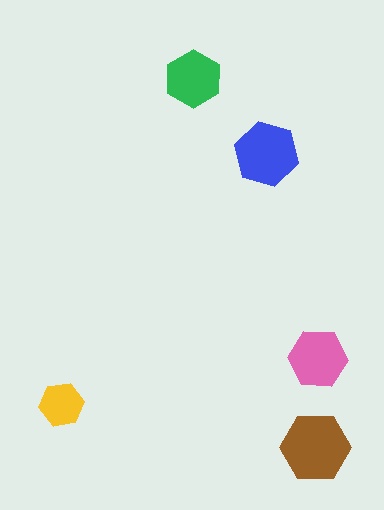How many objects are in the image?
There are 5 objects in the image.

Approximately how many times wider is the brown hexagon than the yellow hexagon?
About 1.5 times wider.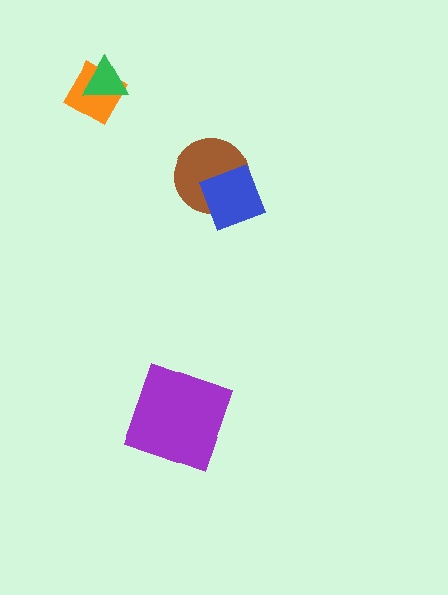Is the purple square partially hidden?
No, no other shape covers it.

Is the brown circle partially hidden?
Yes, it is partially covered by another shape.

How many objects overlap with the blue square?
1 object overlaps with the blue square.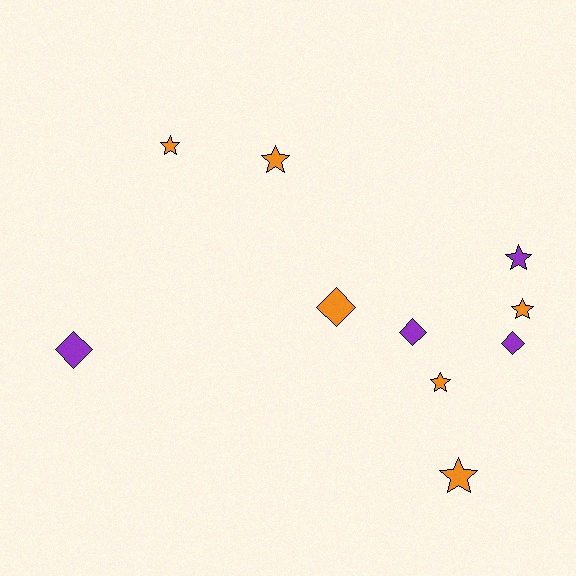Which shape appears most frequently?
Star, with 6 objects.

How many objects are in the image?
There are 10 objects.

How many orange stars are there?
There are 5 orange stars.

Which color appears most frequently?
Orange, with 6 objects.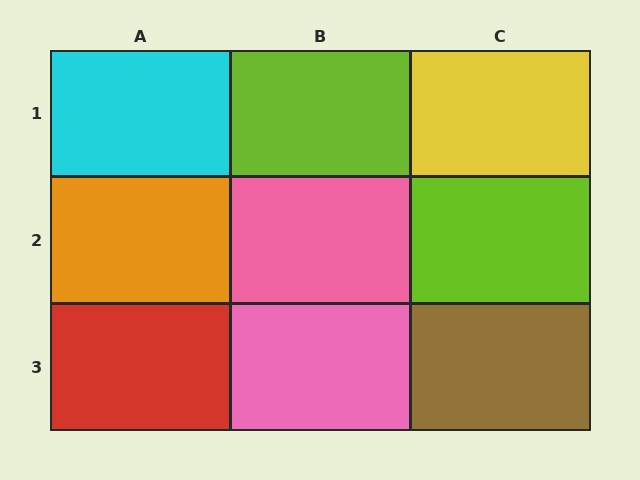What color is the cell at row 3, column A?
Red.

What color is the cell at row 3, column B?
Pink.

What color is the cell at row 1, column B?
Lime.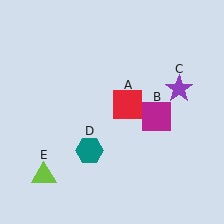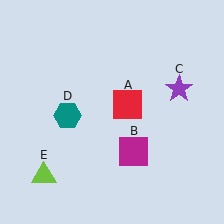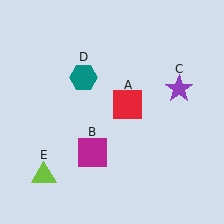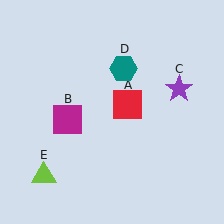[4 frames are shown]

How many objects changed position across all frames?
2 objects changed position: magenta square (object B), teal hexagon (object D).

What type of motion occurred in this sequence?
The magenta square (object B), teal hexagon (object D) rotated clockwise around the center of the scene.